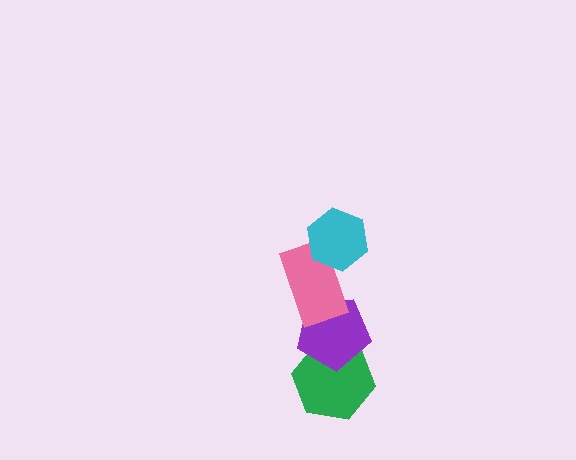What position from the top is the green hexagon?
The green hexagon is 4th from the top.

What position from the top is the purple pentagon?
The purple pentagon is 3rd from the top.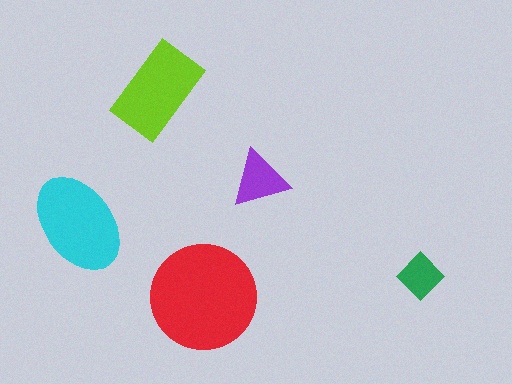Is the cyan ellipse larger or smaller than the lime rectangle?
Larger.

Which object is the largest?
The red circle.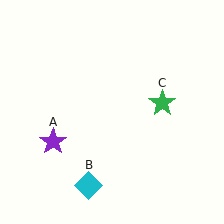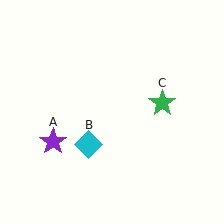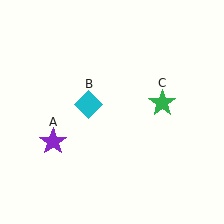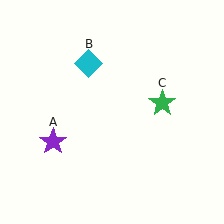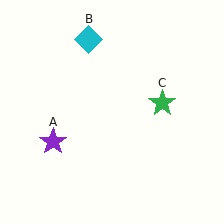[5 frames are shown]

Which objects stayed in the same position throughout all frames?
Purple star (object A) and green star (object C) remained stationary.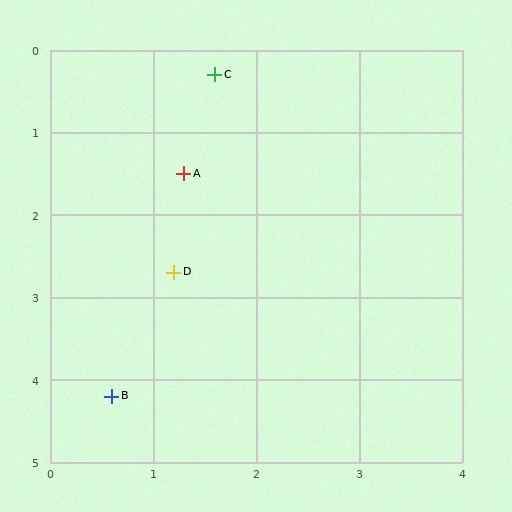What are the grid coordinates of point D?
Point D is at approximately (1.2, 2.7).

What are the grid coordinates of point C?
Point C is at approximately (1.6, 0.3).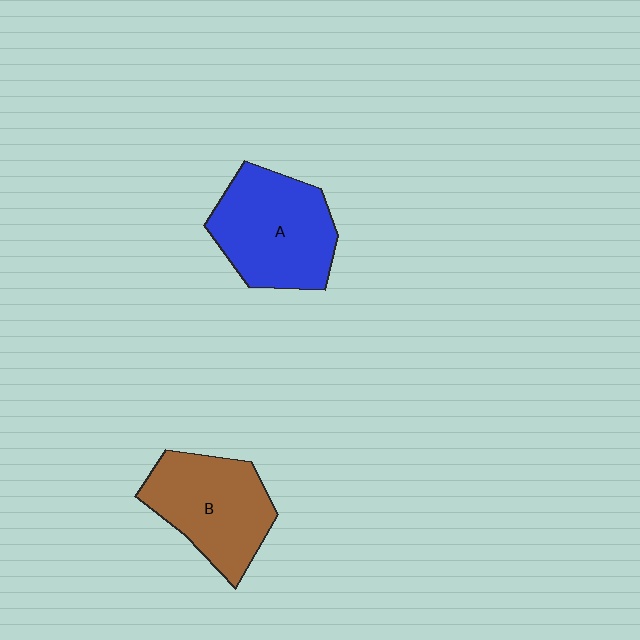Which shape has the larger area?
Shape A (blue).